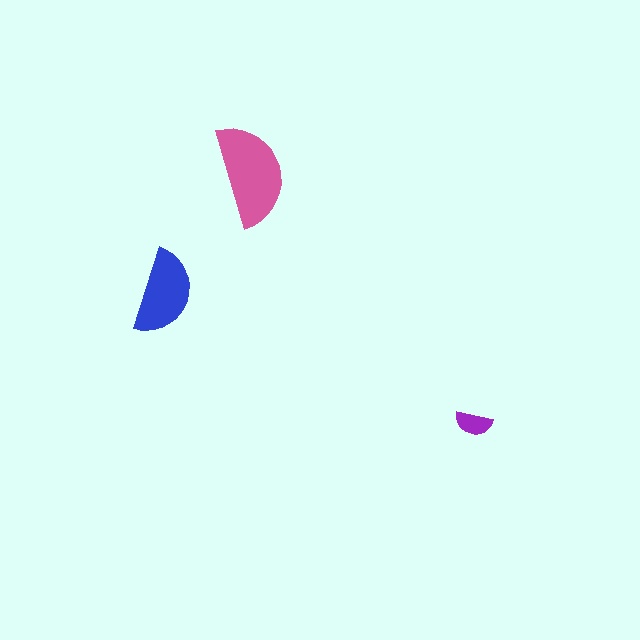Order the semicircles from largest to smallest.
the pink one, the blue one, the purple one.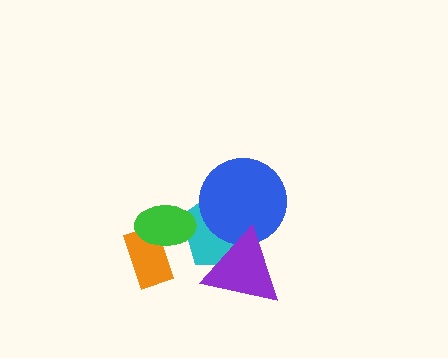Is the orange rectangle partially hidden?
Yes, it is partially covered by another shape.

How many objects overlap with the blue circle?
2 objects overlap with the blue circle.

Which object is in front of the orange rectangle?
The green ellipse is in front of the orange rectangle.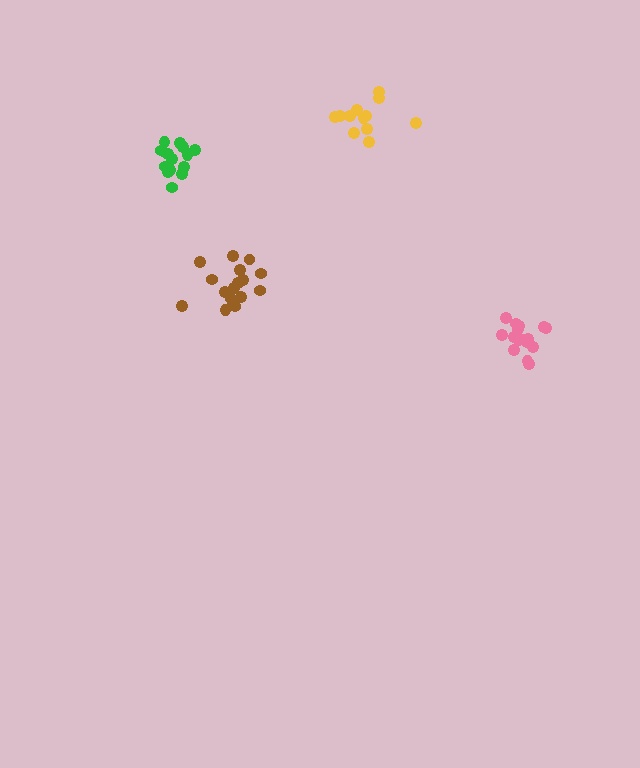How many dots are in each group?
Group 1: 17 dots, Group 2: 12 dots, Group 3: 16 dots, Group 4: 15 dots (60 total).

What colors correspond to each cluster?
The clusters are colored: brown, yellow, pink, green.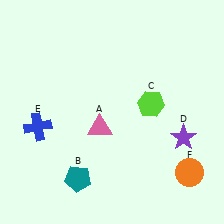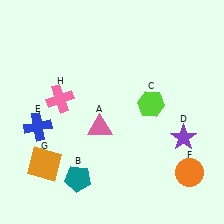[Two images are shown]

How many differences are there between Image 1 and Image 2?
There are 2 differences between the two images.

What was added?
An orange square (G), a pink cross (H) were added in Image 2.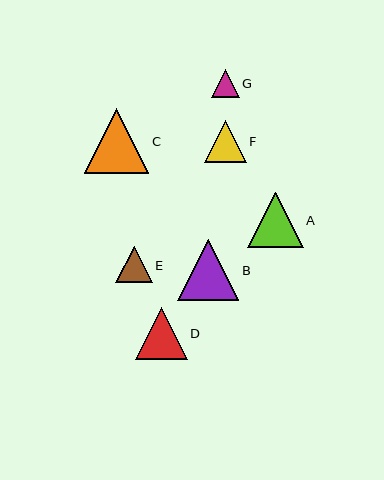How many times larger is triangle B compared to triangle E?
Triangle B is approximately 1.7 times the size of triangle E.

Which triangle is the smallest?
Triangle G is the smallest with a size of approximately 28 pixels.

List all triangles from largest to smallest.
From largest to smallest: C, B, A, D, F, E, G.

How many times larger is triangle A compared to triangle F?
Triangle A is approximately 1.3 times the size of triangle F.